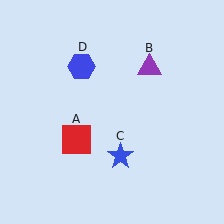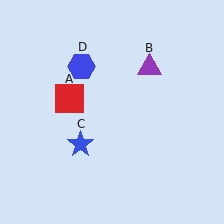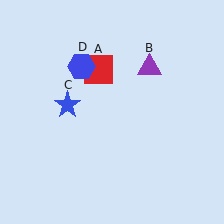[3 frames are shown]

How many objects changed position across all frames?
2 objects changed position: red square (object A), blue star (object C).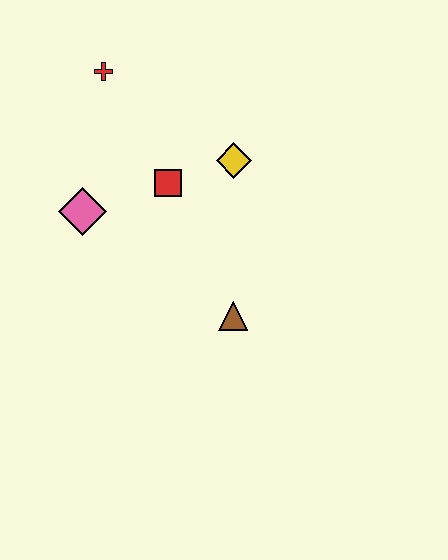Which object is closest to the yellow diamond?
The red square is closest to the yellow diamond.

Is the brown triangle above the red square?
No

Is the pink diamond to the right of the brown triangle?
No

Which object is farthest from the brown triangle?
The red cross is farthest from the brown triangle.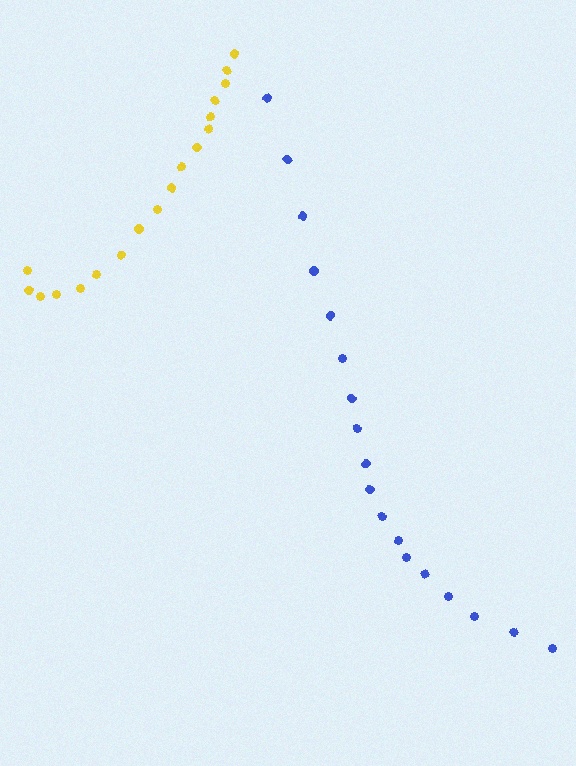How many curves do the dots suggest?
There are 2 distinct paths.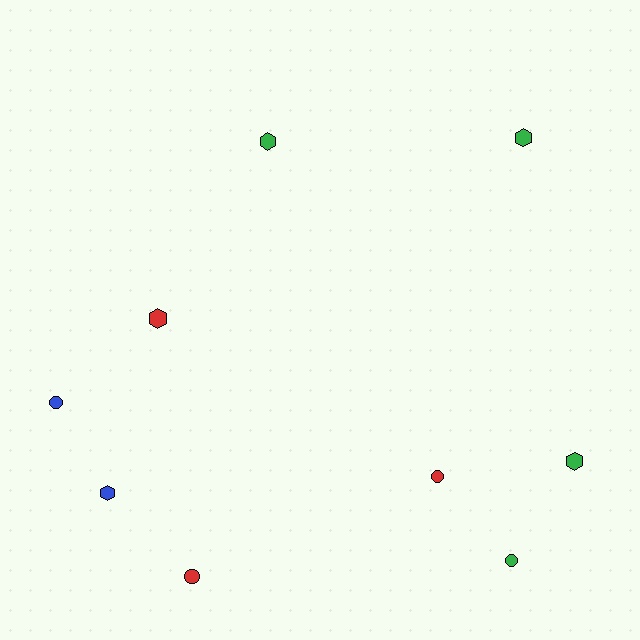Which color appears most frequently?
Green, with 4 objects.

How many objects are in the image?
There are 9 objects.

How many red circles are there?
There are 2 red circles.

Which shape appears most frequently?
Hexagon, with 5 objects.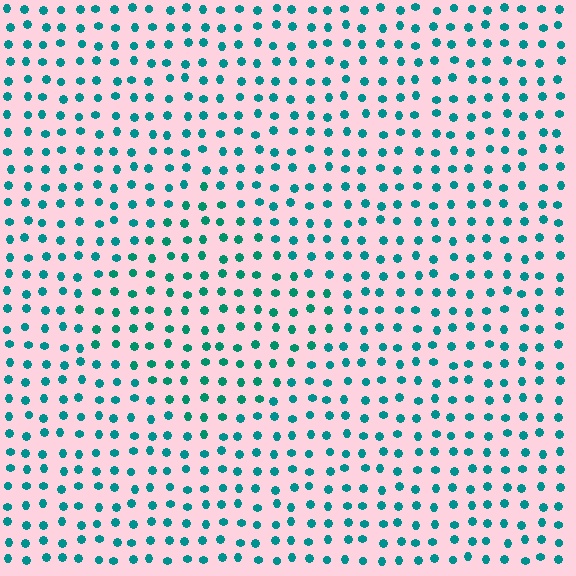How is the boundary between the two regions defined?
The boundary is defined purely by a slight shift in hue (about 15 degrees). Spacing, size, and orientation are identical on both sides.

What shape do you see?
I see a diamond.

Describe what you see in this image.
The image is filled with small teal elements in a uniform arrangement. A diamond-shaped region is visible where the elements are tinted to a slightly different hue, forming a subtle color boundary.